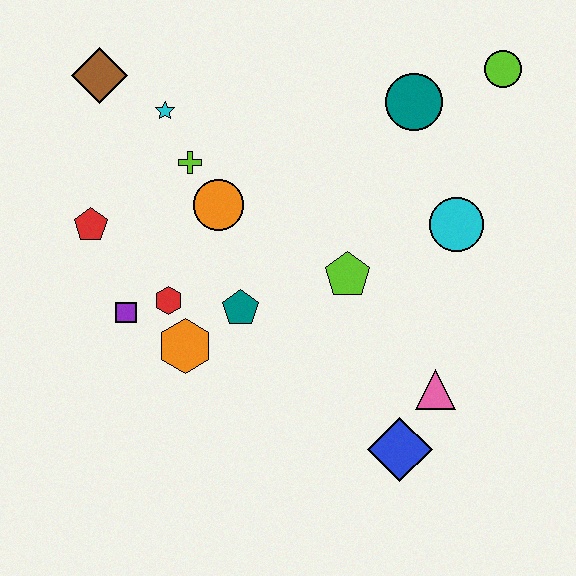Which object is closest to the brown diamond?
The cyan star is closest to the brown diamond.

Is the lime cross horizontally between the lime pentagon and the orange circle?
No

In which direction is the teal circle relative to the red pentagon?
The teal circle is to the right of the red pentagon.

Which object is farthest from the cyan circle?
The brown diamond is farthest from the cyan circle.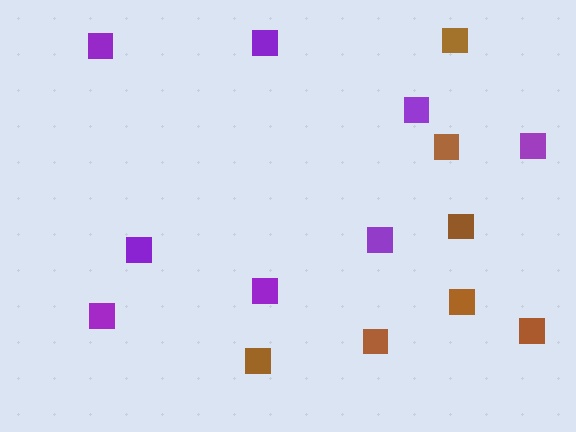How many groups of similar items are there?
There are 2 groups: one group of brown squares (7) and one group of purple squares (8).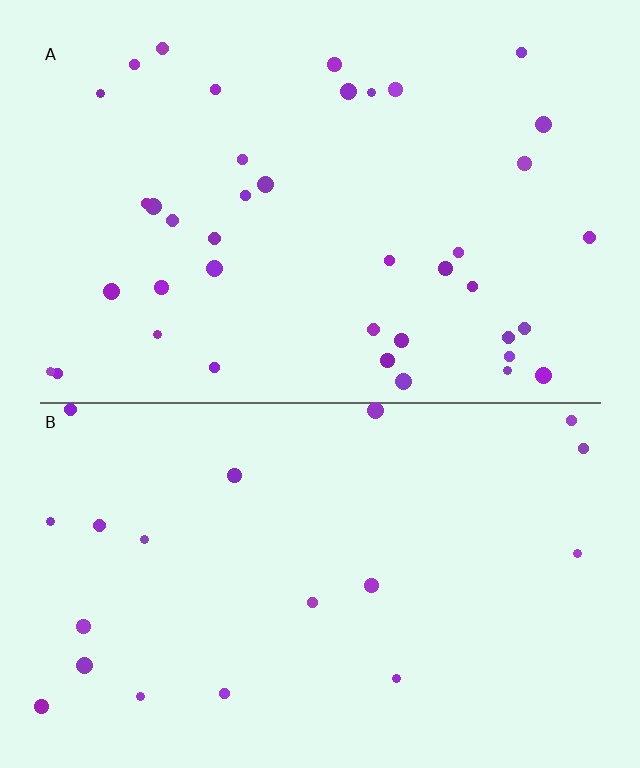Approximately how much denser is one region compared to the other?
Approximately 2.1× — region A over region B.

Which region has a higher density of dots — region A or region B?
A (the top).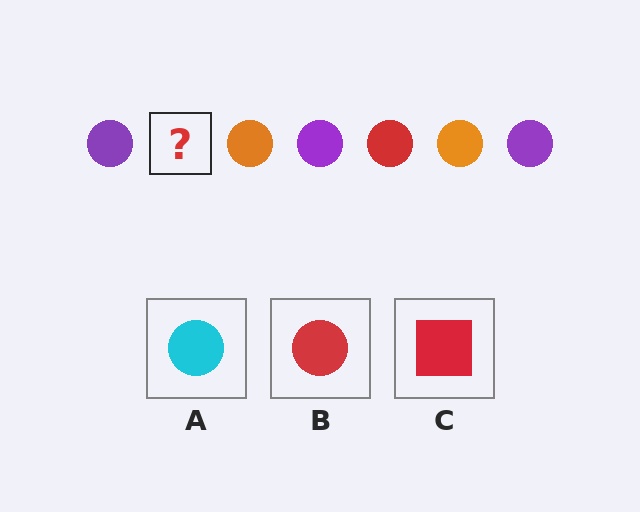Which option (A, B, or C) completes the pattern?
B.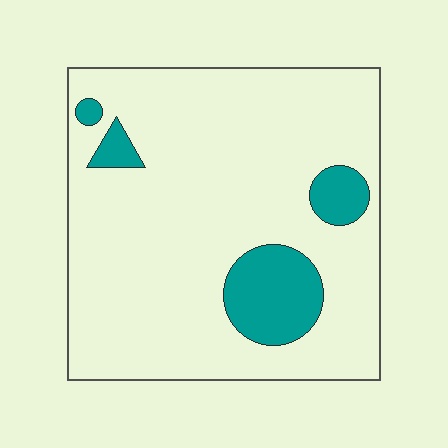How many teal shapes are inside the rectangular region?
4.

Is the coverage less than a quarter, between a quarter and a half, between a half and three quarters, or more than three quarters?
Less than a quarter.